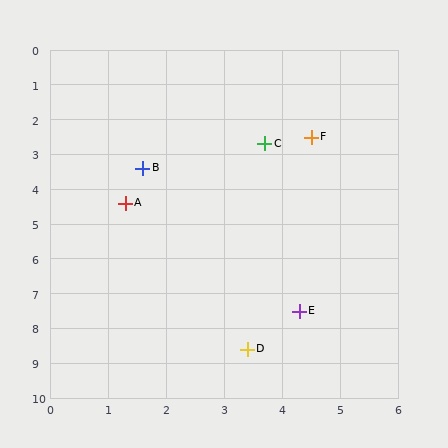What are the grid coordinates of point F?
Point F is at approximately (4.5, 2.5).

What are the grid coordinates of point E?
Point E is at approximately (4.3, 7.5).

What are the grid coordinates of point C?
Point C is at approximately (3.7, 2.7).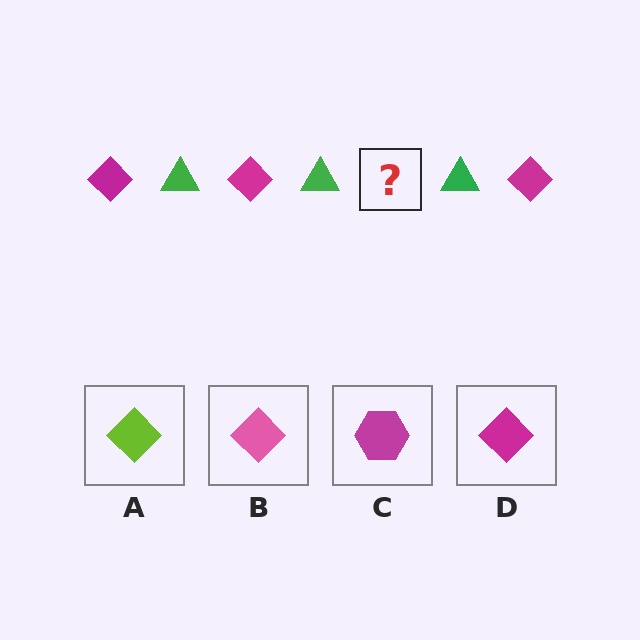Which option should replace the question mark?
Option D.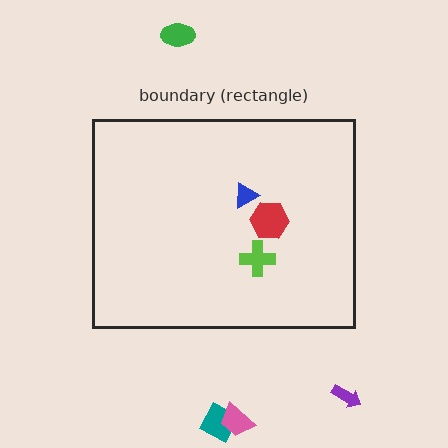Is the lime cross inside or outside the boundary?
Inside.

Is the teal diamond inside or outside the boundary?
Outside.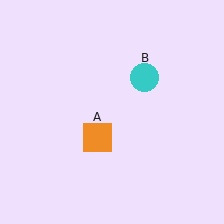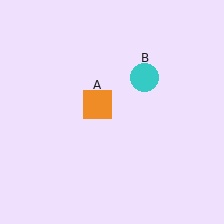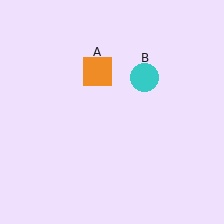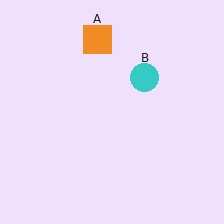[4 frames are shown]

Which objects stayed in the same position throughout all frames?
Cyan circle (object B) remained stationary.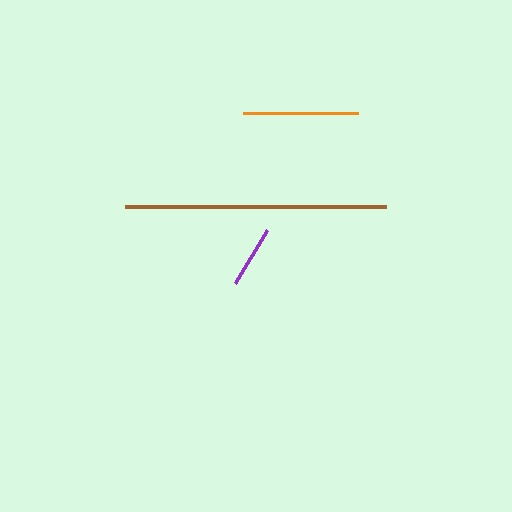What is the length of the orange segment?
The orange segment is approximately 115 pixels long.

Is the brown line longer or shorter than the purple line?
The brown line is longer than the purple line.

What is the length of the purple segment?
The purple segment is approximately 61 pixels long.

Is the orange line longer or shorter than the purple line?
The orange line is longer than the purple line.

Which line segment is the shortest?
The purple line is the shortest at approximately 61 pixels.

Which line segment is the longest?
The brown line is the longest at approximately 261 pixels.